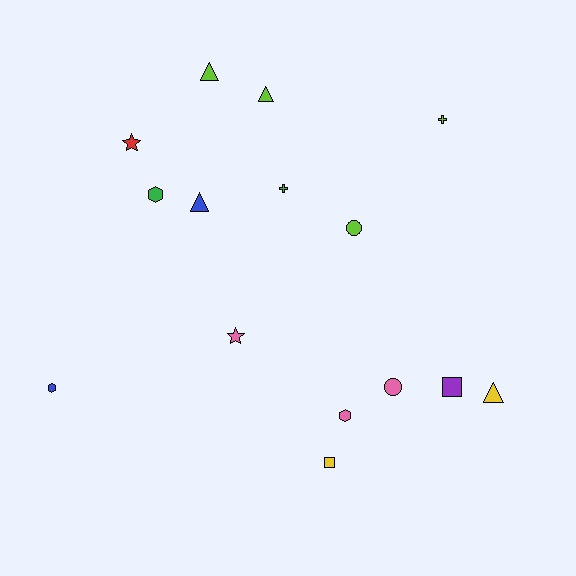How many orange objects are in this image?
There are no orange objects.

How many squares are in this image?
There are 2 squares.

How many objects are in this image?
There are 15 objects.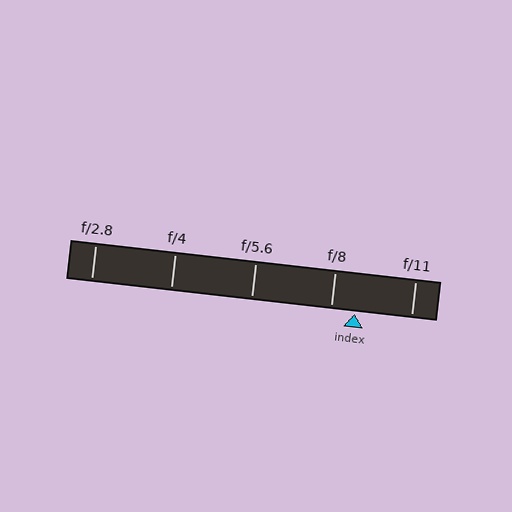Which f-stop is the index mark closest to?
The index mark is closest to f/8.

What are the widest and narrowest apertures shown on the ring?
The widest aperture shown is f/2.8 and the narrowest is f/11.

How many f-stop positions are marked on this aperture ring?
There are 5 f-stop positions marked.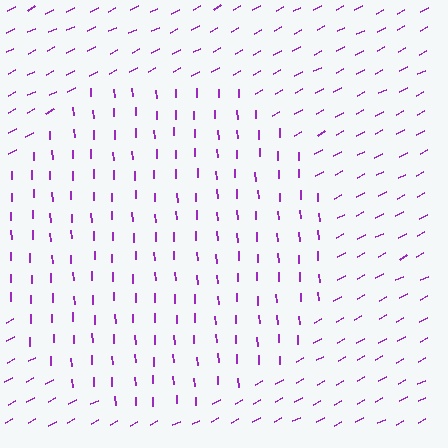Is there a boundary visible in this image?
Yes, there is a texture boundary formed by a change in line orientation.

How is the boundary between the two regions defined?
The boundary is defined purely by a change in line orientation (approximately 65 degrees difference). All lines are the same color and thickness.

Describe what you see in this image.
The image is filled with small purple line segments. A circle region in the image has lines oriented differently from the surrounding lines, creating a visible texture boundary.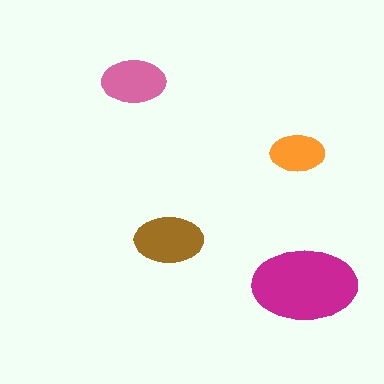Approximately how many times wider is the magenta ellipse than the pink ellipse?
About 1.5 times wider.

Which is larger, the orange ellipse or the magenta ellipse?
The magenta one.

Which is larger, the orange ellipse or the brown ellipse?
The brown one.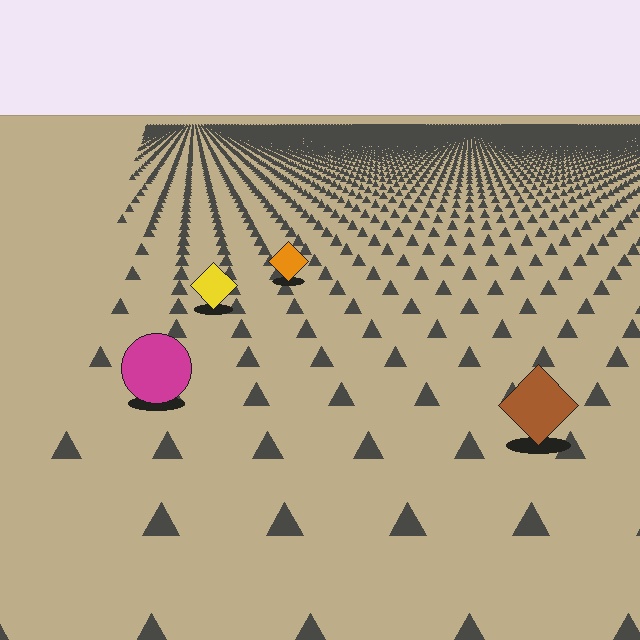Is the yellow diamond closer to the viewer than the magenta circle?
No. The magenta circle is closer — you can tell from the texture gradient: the ground texture is coarser near it.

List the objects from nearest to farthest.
From nearest to farthest: the brown diamond, the magenta circle, the yellow diamond, the orange diamond.